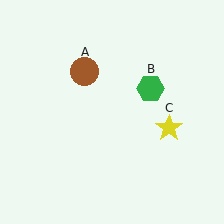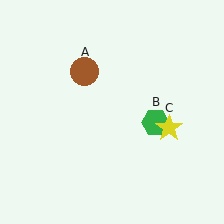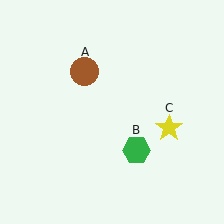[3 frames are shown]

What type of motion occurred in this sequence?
The green hexagon (object B) rotated clockwise around the center of the scene.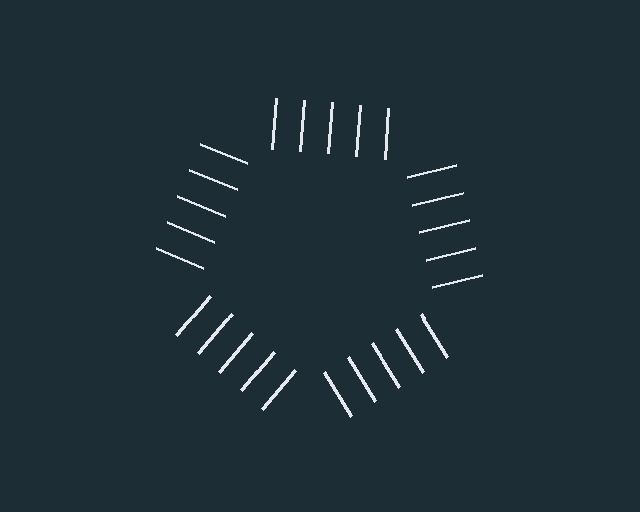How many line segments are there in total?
25 — 5 along each of the 5 edges.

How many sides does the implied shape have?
5 sides — the line-ends trace a pentagon.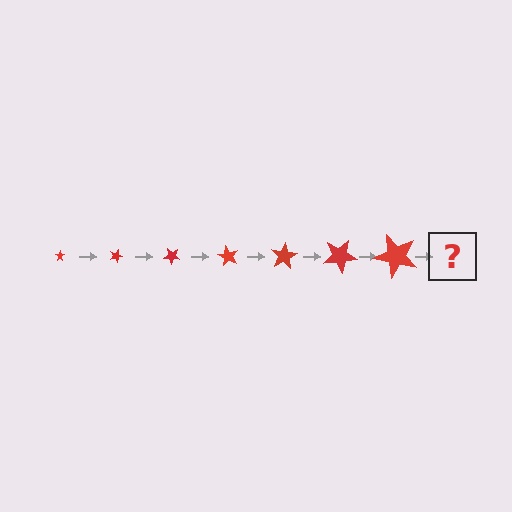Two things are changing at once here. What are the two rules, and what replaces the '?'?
The two rules are that the star grows larger each step and it rotates 20 degrees each step. The '?' should be a star, larger than the previous one and rotated 140 degrees from the start.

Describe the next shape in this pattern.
It should be a star, larger than the previous one and rotated 140 degrees from the start.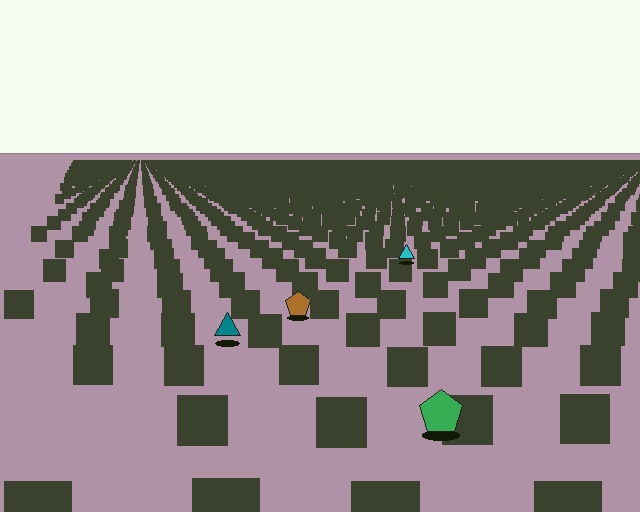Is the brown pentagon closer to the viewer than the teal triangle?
No. The teal triangle is closer — you can tell from the texture gradient: the ground texture is coarser near it.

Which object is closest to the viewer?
The green pentagon is closest. The texture marks near it are larger and more spread out.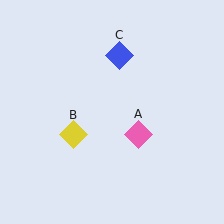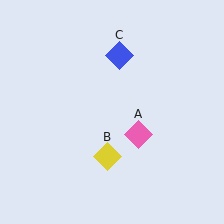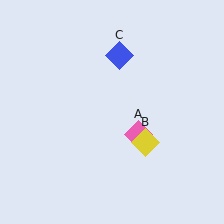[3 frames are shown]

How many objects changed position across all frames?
1 object changed position: yellow diamond (object B).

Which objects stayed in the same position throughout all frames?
Pink diamond (object A) and blue diamond (object C) remained stationary.